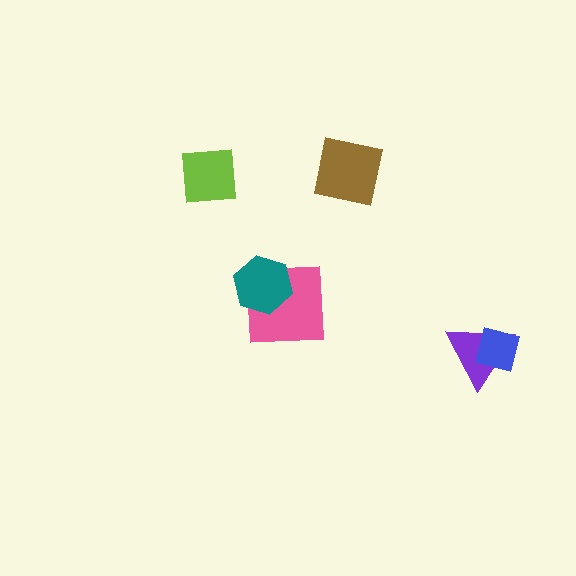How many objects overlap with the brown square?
0 objects overlap with the brown square.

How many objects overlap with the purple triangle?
1 object overlaps with the purple triangle.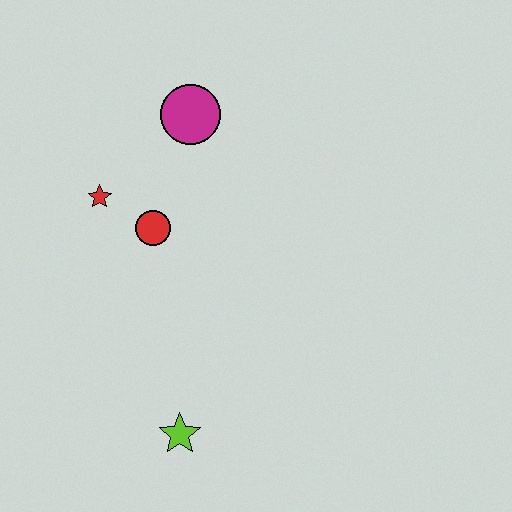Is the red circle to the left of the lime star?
Yes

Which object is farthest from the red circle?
The lime star is farthest from the red circle.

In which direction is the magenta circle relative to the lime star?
The magenta circle is above the lime star.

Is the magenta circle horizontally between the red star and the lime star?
No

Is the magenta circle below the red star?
No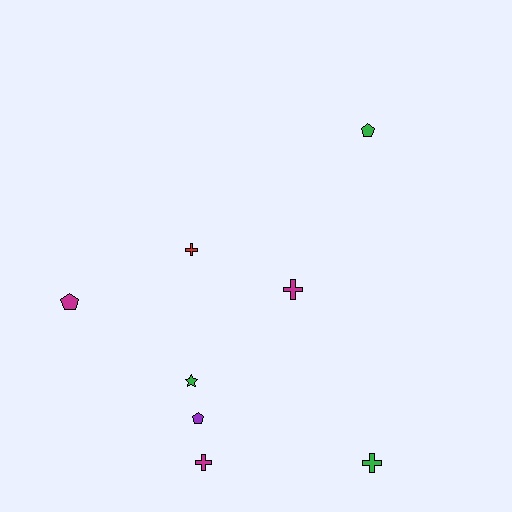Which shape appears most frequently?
Cross, with 4 objects.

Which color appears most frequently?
Magenta, with 3 objects.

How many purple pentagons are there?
There is 1 purple pentagon.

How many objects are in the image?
There are 8 objects.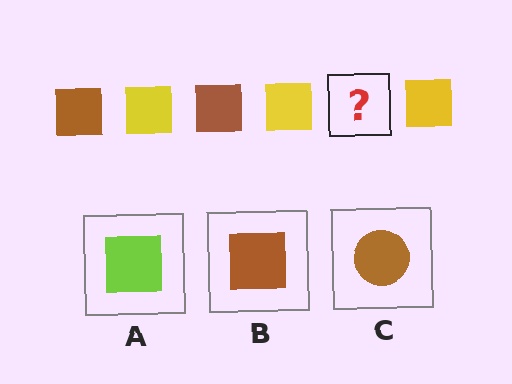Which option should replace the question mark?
Option B.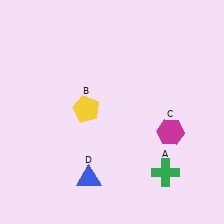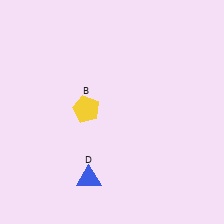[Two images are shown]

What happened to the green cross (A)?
The green cross (A) was removed in Image 2. It was in the bottom-right area of Image 1.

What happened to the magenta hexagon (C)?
The magenta hexagon (C) was removed in Image 2. It was in the bottom-right area of Image 1.